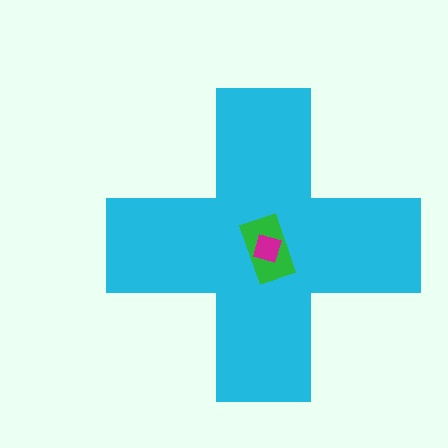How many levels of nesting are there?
3.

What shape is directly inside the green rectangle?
The magenta diamond.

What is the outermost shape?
The cyan cross.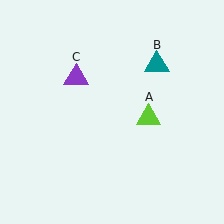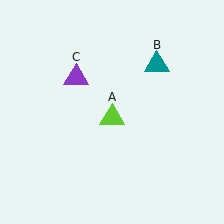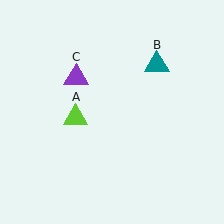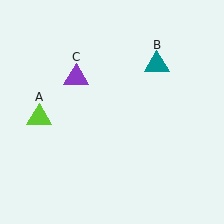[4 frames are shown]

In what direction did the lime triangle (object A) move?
The lime triangle (object A) moved left.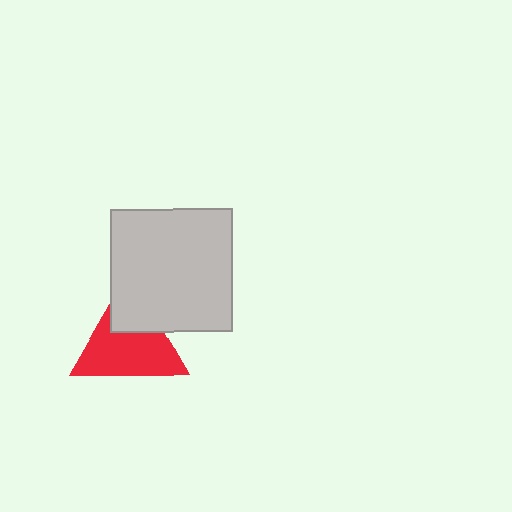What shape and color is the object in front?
The object in front is a light gray square.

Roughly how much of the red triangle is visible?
Most of it is visible (roughly 70%).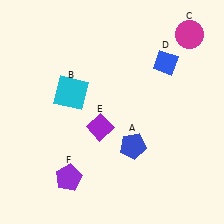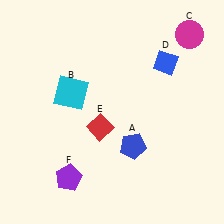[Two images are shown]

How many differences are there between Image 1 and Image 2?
There is 1 difference between the two images.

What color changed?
The diamond (E) changed from purple in Image 1 to red in Image 2.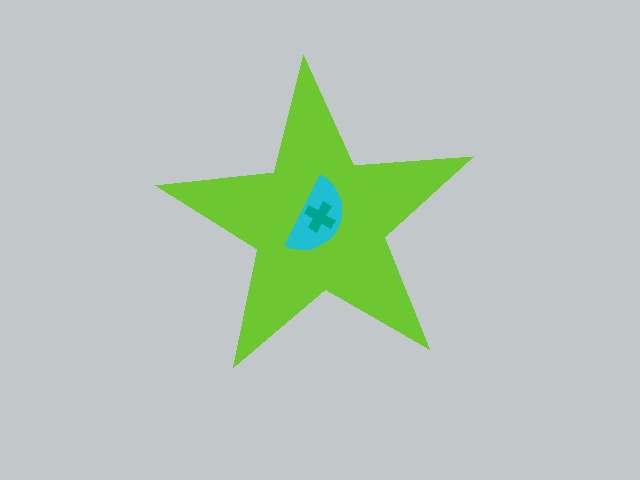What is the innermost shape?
The teal cross.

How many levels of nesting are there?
3.